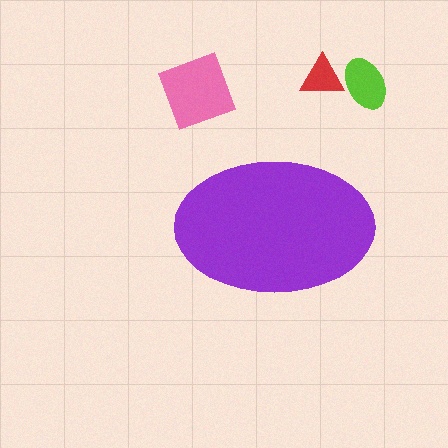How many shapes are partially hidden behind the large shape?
0 shapes are partially hidden.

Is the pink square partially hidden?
No, the pink square is fully visible.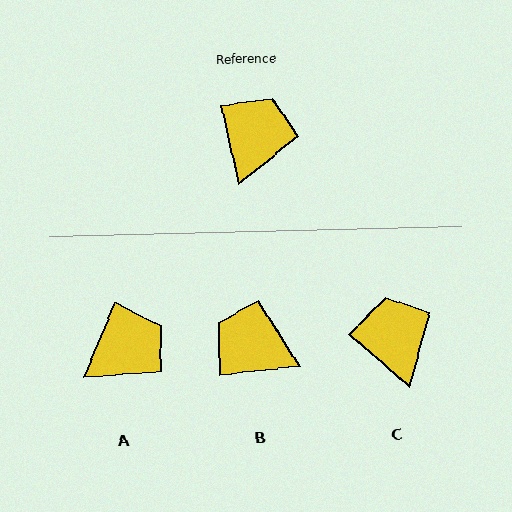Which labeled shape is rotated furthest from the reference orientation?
B, about 84 degrees away.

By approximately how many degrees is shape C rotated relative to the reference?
Approximately 37 degrees counter-clockwise.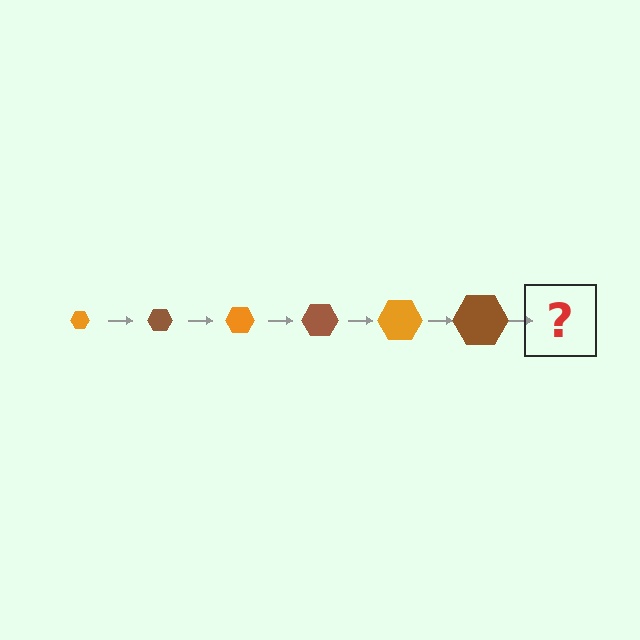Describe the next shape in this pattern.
It should be an orange hexagon, larger than the previous one.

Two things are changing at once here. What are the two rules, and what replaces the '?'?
The two rules are that the hexagon grows larger each step and the color cycles through orange and brown. The '?' should be an orange hexagon, larger than the previous one.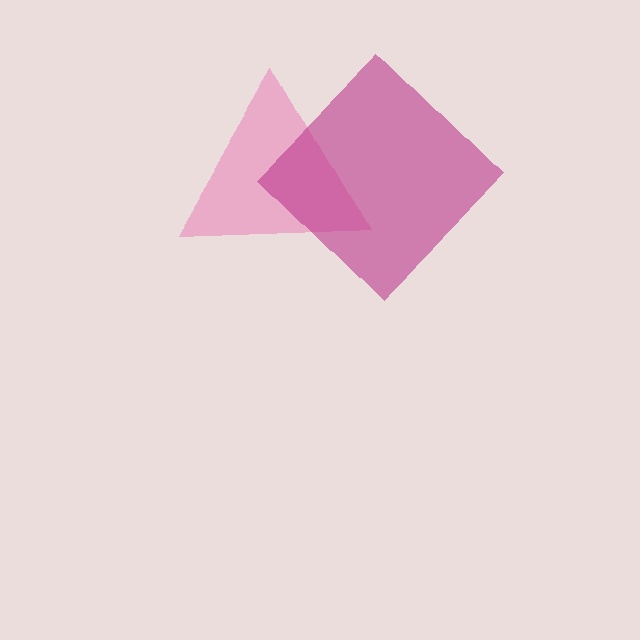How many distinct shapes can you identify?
There are 2 distinct shapes: a pink triangle, a magenta diamond.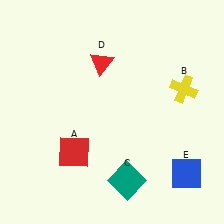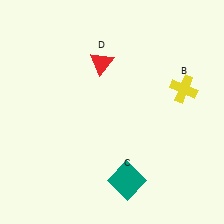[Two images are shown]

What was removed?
The red square (A), the blue square (E) were removed in Image 2.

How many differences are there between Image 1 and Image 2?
There are 2 differences between the two images.